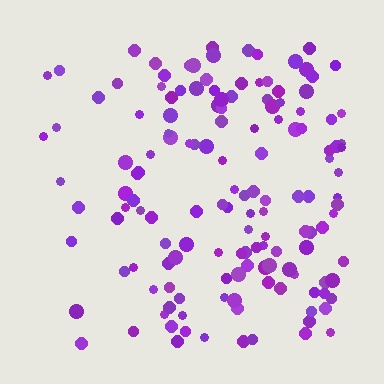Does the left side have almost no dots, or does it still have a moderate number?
Still a moderate number, just noticeably fewer than the right.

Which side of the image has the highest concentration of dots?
The right.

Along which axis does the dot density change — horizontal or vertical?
Horizontal.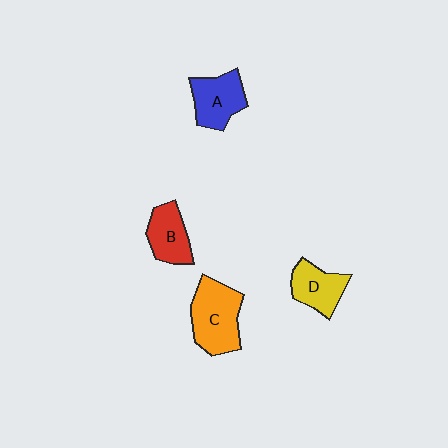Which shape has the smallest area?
Shape B (red).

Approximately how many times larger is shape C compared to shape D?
Approximately 1.5 times.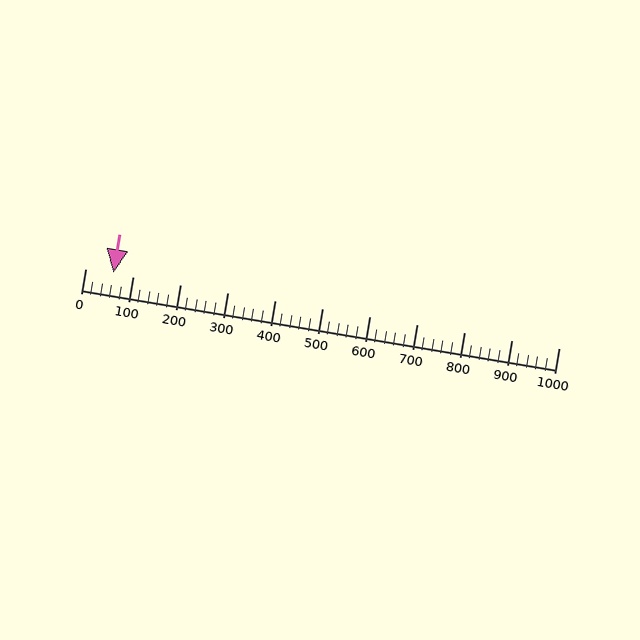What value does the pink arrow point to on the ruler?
The pink arrow points to approximately 60.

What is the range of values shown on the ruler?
The ruler shows values from 0 to 1000.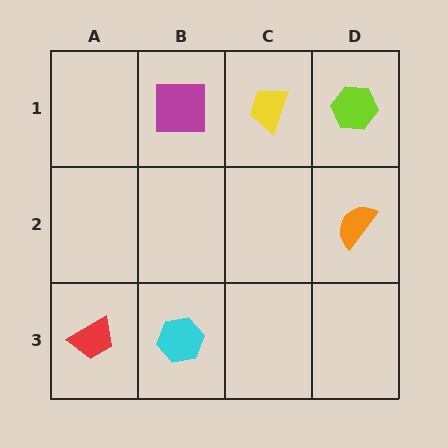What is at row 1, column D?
A lime hexagon.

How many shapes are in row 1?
3 shapes.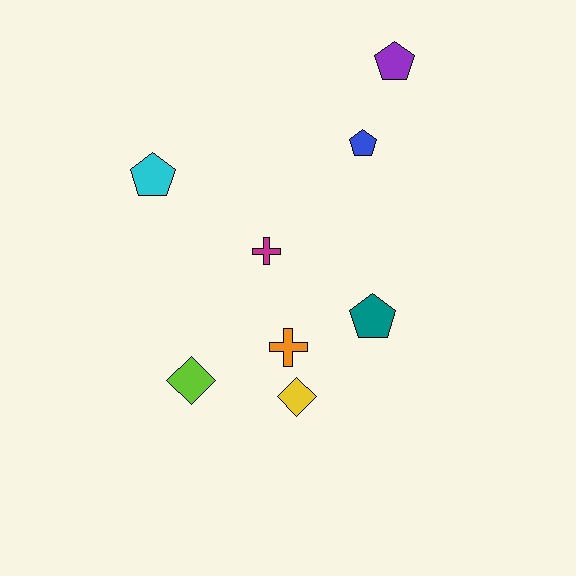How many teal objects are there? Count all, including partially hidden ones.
There is 1 teal object.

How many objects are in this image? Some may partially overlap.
There are 8 objects.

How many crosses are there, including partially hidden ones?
There are 2 crosses.